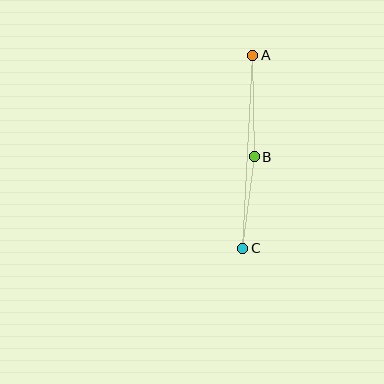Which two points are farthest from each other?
Points A and C are farthest from each other.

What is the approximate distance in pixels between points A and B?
The distance between A and B is approximately 101 pixels.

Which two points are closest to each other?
Points B and C are closest to each other.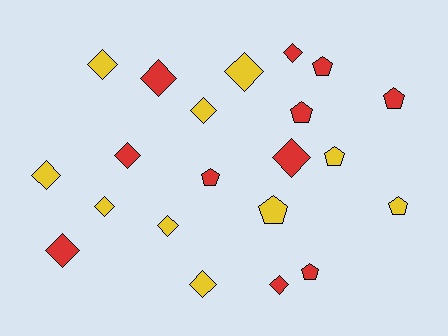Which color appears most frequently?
Red, with 11 objects.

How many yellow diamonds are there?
There are 7 yellow diamonds.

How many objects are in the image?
There are 21 objects.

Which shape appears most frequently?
Diamond, with 13 objects.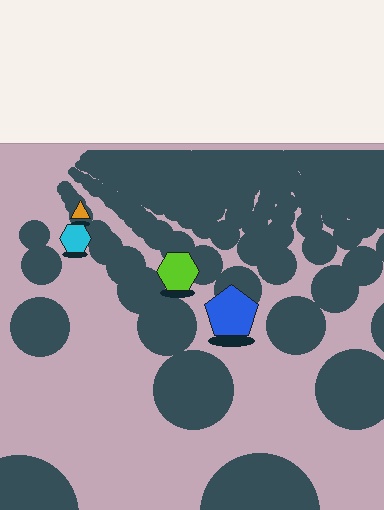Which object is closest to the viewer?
The blue pentagon is closest. The texture marks near it are larger and more spread out.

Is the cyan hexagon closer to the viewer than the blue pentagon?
No. The blue pentagon is closer — you can tell from the texture gradient: the ground texture is coarser near it.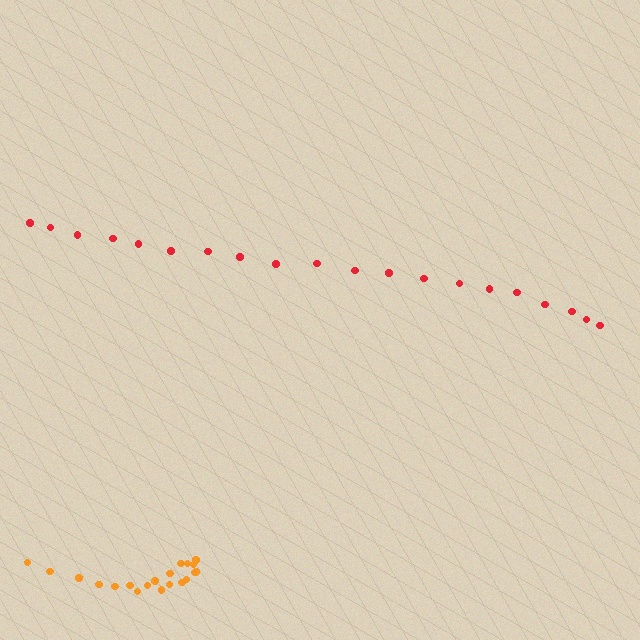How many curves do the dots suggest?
There are 2 distinct paths.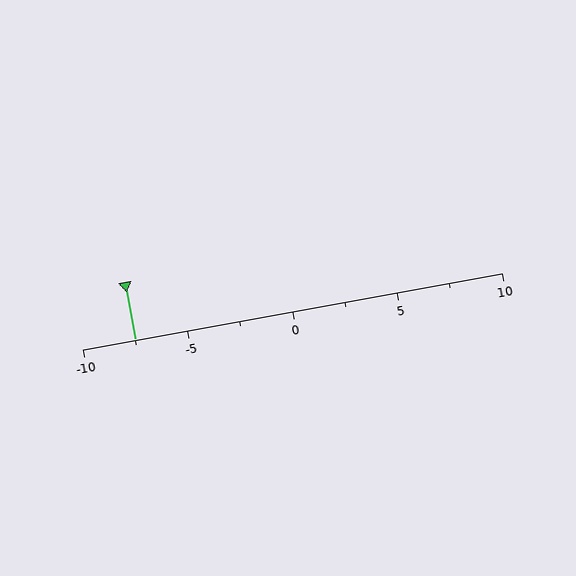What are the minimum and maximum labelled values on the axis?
The axis runs from -10 to 10.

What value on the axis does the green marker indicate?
The marker indicates approximately -7.5.